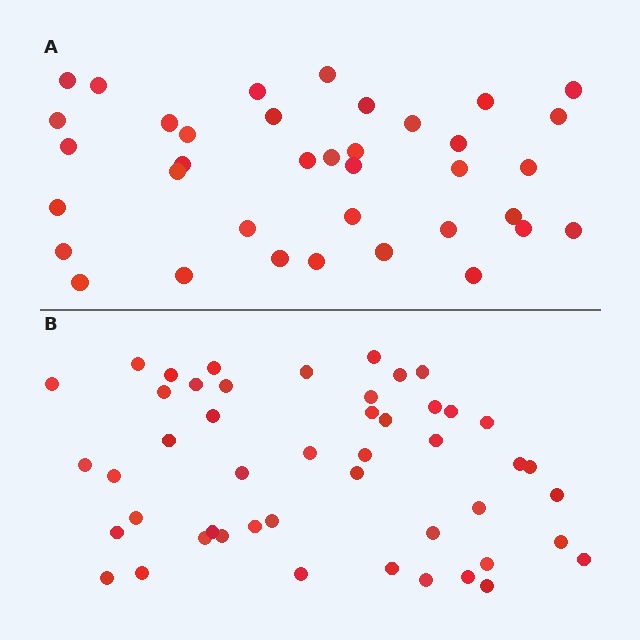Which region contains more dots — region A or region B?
Region B (the bottom region) has more dots.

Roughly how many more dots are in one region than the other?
Region B has roughly 12 or so more dots than region A.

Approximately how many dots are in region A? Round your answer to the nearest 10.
About 40 dots. (The exact count is 37, which rounds to 40.)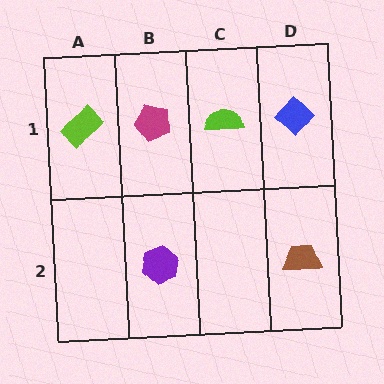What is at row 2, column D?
A brown trapezoid.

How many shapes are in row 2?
2 shapes.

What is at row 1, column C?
A lime semicircle.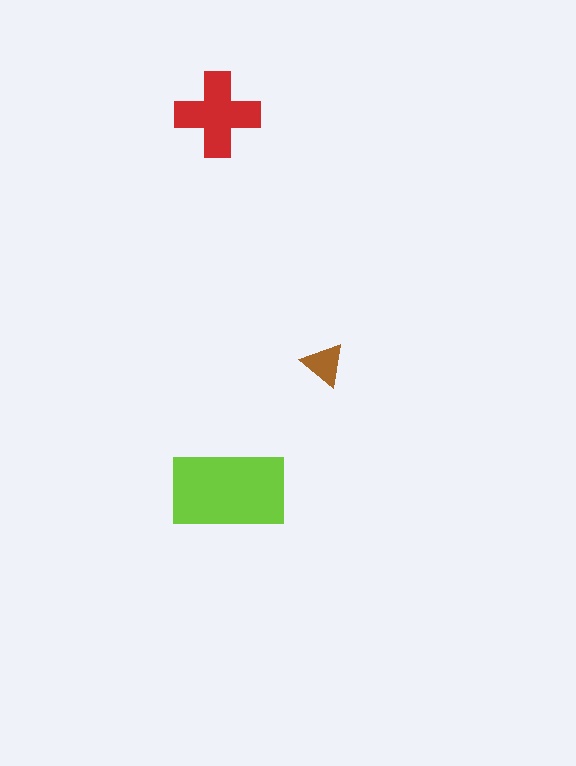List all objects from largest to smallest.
The lime rectangle, the red cross, the brown triangle.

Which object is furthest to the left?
The red cross is leftmost.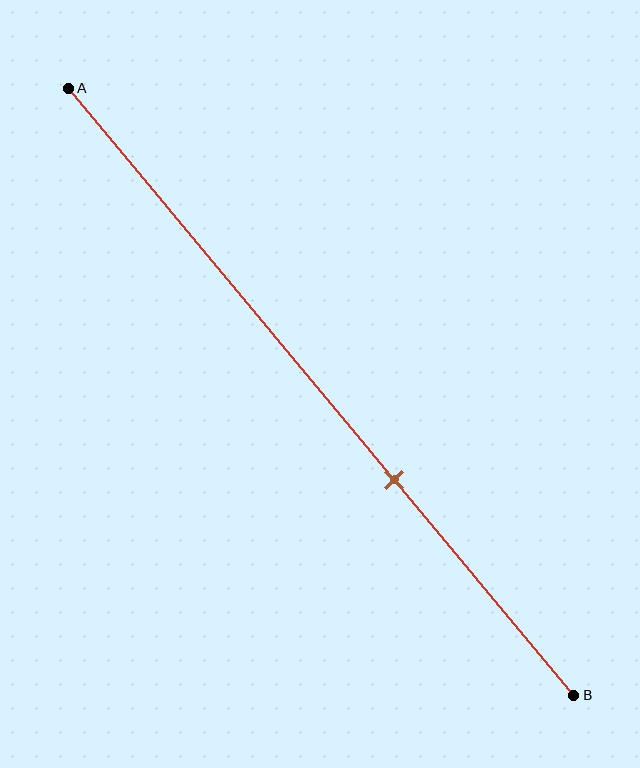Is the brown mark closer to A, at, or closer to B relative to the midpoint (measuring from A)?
The brown mark is closer to point B than the midpoint of segment AB.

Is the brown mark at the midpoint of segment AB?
No, the mark is at about 65% from A, not at the 50% midpoint.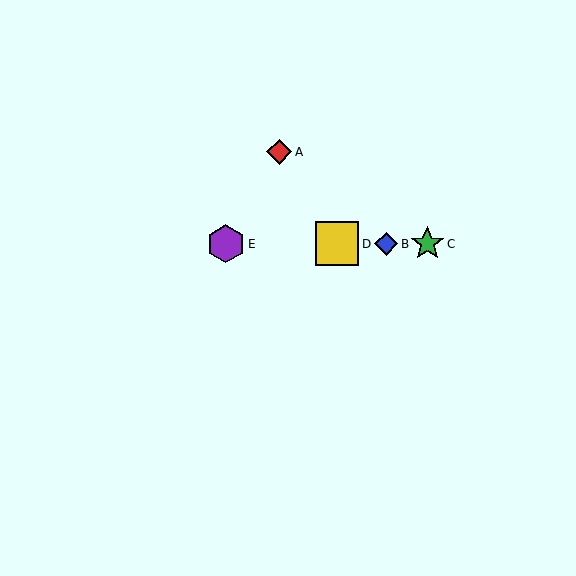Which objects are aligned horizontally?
Objects B, C, D, E are aligned horizontally.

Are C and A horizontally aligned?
No, C is at y≈244 and A is at y≈152.